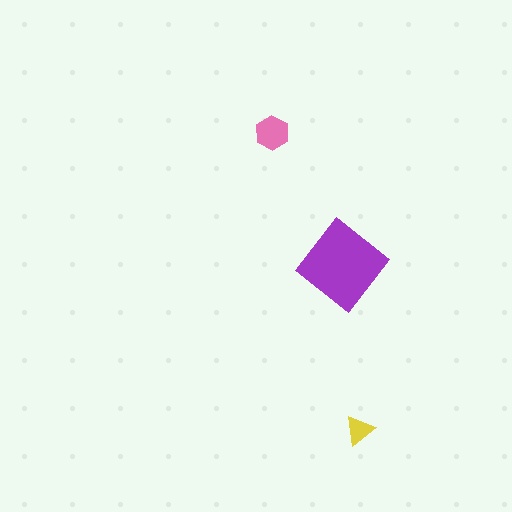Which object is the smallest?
The yellow triangle.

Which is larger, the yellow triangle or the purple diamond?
The purple diamond.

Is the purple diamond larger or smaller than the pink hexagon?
Larger.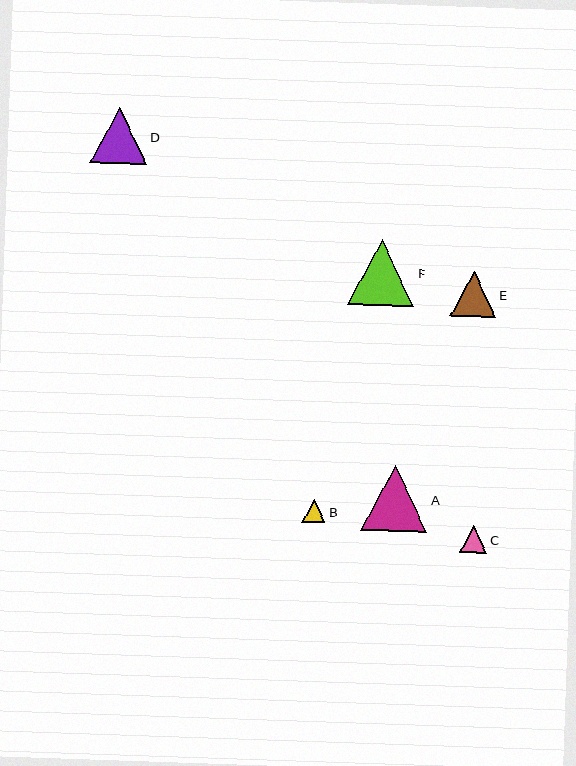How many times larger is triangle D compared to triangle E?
Triangle D is approximately 1.3 times the size of triangle E.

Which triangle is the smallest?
Triangle B is the smallest with a size of approximately 23 pixels.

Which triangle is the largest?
Triangle F is the largest with a size of approximately 67 pixels.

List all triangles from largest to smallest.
From largest to smallest: F, A, D, E, C, B.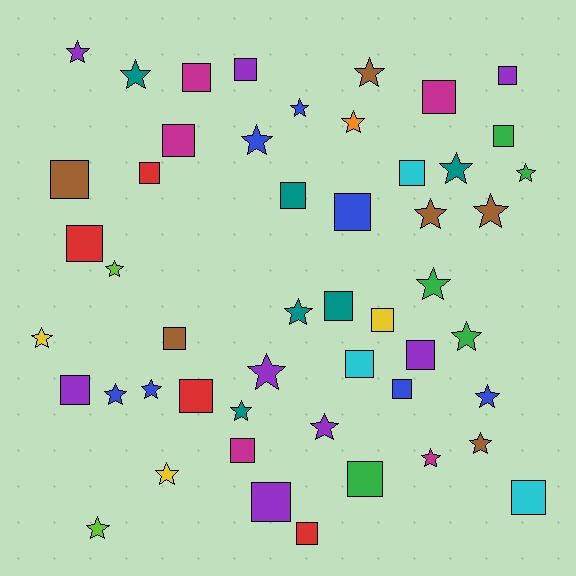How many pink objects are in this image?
There are no pink objects.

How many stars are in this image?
There are 25 stars.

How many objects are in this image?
There are 50 objects.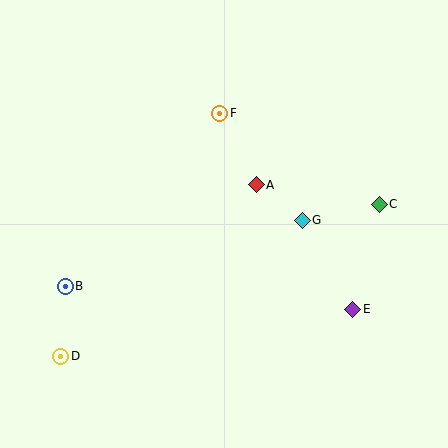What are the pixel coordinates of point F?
Point F is at (220, 113).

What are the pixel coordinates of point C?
Point C is at (379, 204).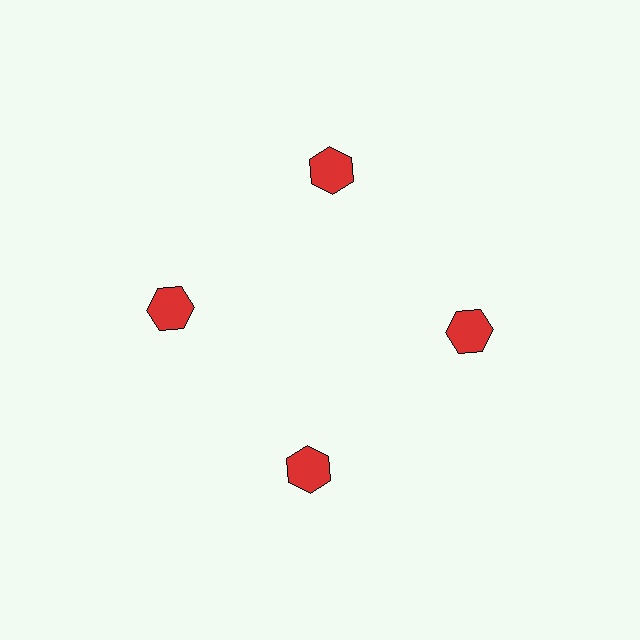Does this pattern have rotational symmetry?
Yes, this pattern has 4-fold rotational symmetry. It looks the same after rotating 90 degrees around the center.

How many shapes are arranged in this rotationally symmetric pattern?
There are 4 shapes, arranged in 4 groups of 1.